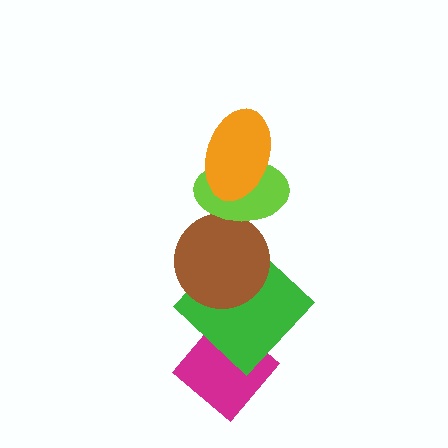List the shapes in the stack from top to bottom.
From top to bottom: the orange ellipse, the lime ellipse, the brown circle, the green diamond, the magenta diamond.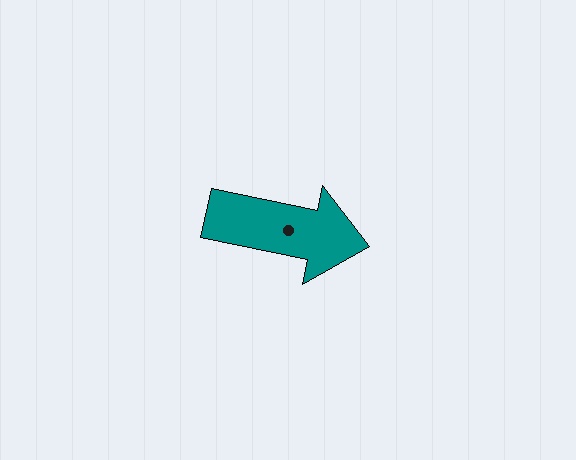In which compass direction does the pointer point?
East.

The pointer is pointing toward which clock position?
Roughly 3 o'clock.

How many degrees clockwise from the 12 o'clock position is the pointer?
Approximately 102 degrees.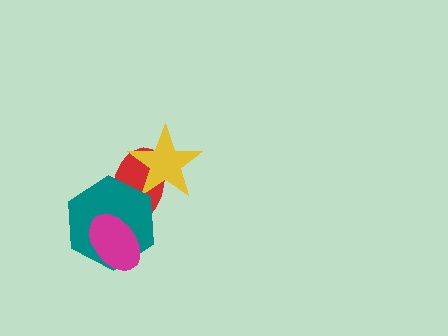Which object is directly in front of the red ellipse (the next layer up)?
The yellow star is directly in front of the red ellipse.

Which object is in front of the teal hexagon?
The magenta ellipse is in front of the teal hexagon.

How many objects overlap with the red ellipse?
3 objects overlap with the red ellipse.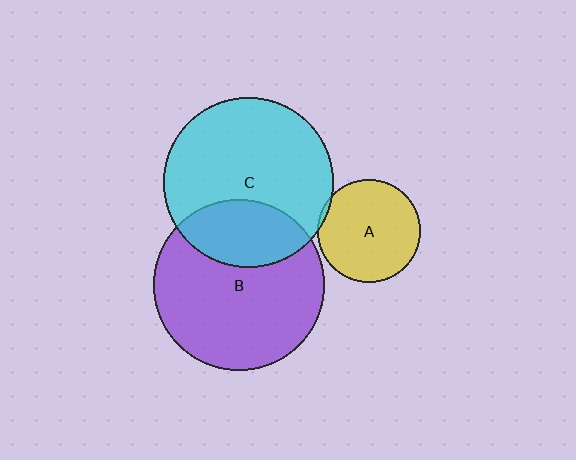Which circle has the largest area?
Circle B (purple).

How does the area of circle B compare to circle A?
Approximately 2.7 times.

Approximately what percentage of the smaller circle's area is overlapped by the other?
Approximately 5%.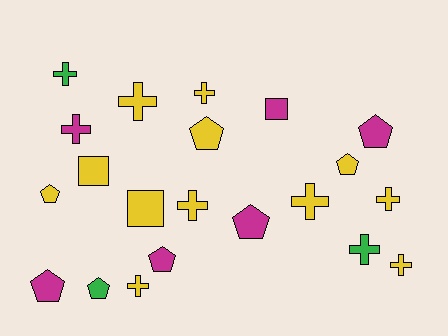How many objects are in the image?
There are 21 objects.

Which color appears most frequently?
Yellow, with 12 objects.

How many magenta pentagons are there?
There are 4 magenta pentagons.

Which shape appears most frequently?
Cross, with 10 objects.